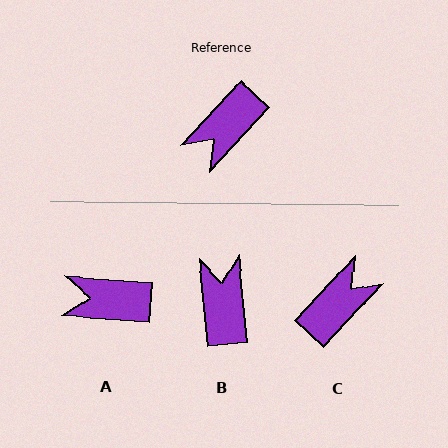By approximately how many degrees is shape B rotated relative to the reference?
Approximately 132 degrees clockwise.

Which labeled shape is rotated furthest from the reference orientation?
C, about 180 degrees away.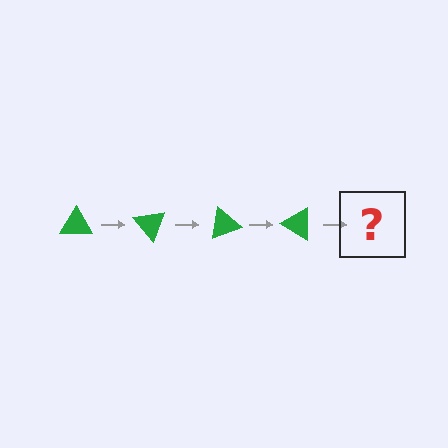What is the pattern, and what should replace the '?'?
The pattern is that the triangle rotates 50 degrees each step. The '?' should be a green triangle rotated 200 degrees.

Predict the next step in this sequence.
The next step is a green triangle rotated 200 degrees.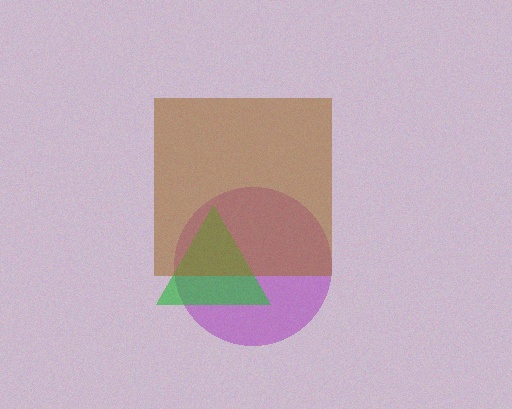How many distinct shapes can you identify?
There are 3 distinct shapes: a purple circle, a green triangle, a brown square.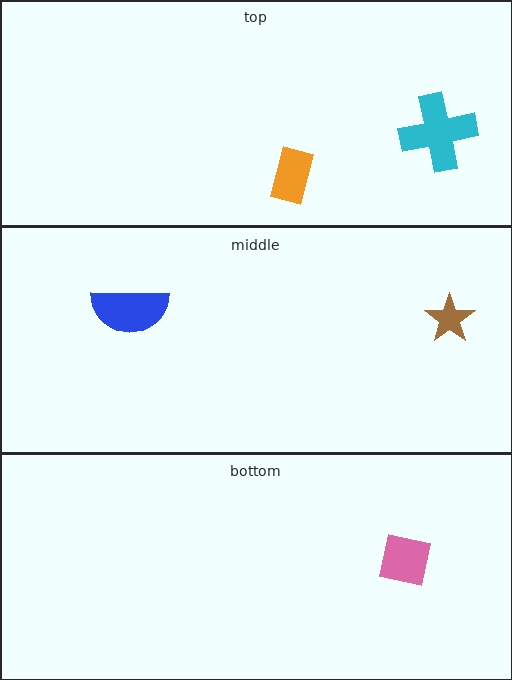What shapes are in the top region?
The cyan cross, the orange rectangle.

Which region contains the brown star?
The middle region.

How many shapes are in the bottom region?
1.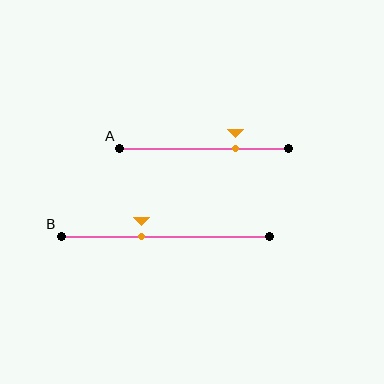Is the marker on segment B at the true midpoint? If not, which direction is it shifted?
No, the marker on segment B is shifted to the left by about 11% of the segment length.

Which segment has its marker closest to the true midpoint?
Segment B has its marker closest to the true midpoint.